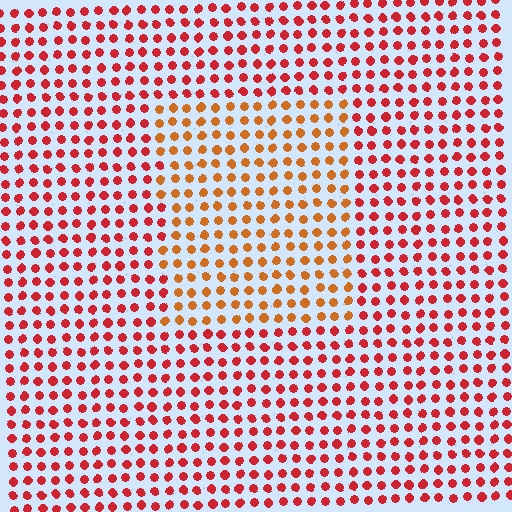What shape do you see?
I see a rectangle.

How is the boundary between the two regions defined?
The boundary is defined purely by a slight shift in hue (about 31 degrees). Spacing, size, and orientation are identical on both sides.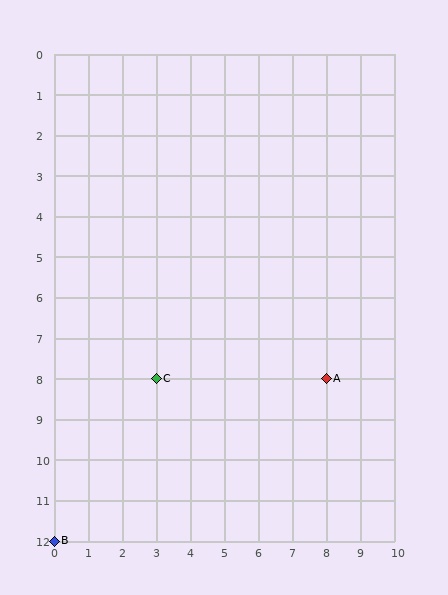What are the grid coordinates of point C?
Point C is at grid coordinates (3, 8).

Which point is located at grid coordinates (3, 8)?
Point C is at (3, 8).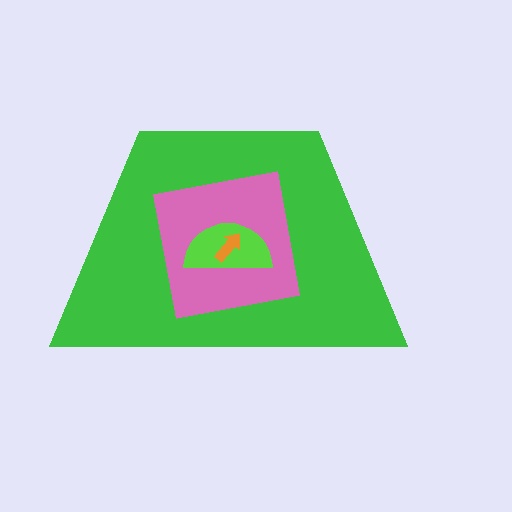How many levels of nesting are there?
4.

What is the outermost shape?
The green trapezoid.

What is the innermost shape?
The orange arrow.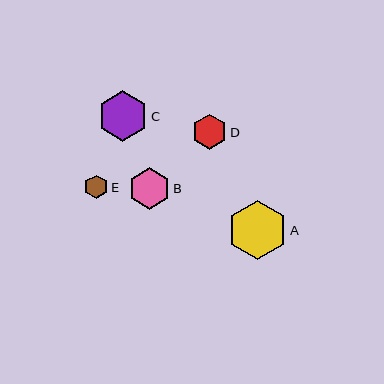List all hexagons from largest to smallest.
From largest to smallest: A, C, B, D, E.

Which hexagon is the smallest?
Hexagon E is the smallest with a size of approximately 24 pixels.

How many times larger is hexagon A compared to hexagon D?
Hexagon A is approximately 1.7 times the size of hexagon D.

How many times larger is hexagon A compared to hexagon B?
Hexagon A is approximately 1.4 times the size of hexagon B.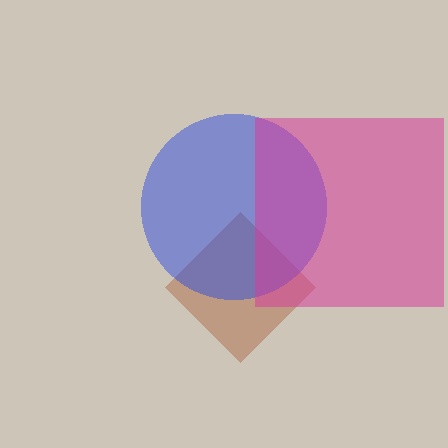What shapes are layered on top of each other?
The layered shapes are: a brown diamond, a blue circle, a magenta square.